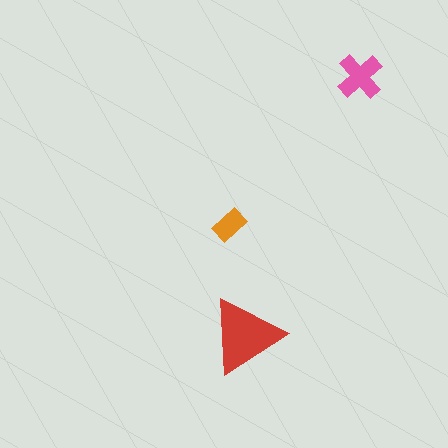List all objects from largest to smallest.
The red triangle, the pink cross, the orange rectangle.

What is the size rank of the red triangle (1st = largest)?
1st.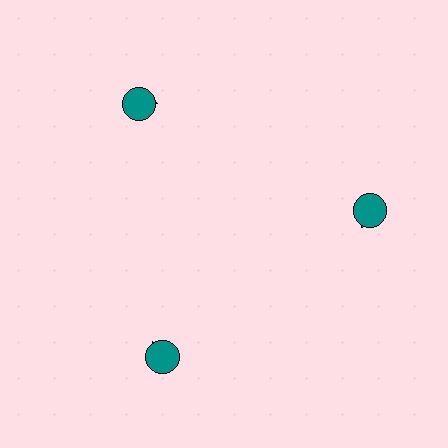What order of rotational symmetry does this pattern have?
This pattern has 3-fold rotational symmetry.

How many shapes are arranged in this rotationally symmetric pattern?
There are 6 shapes, arranged in 3 groups of 2.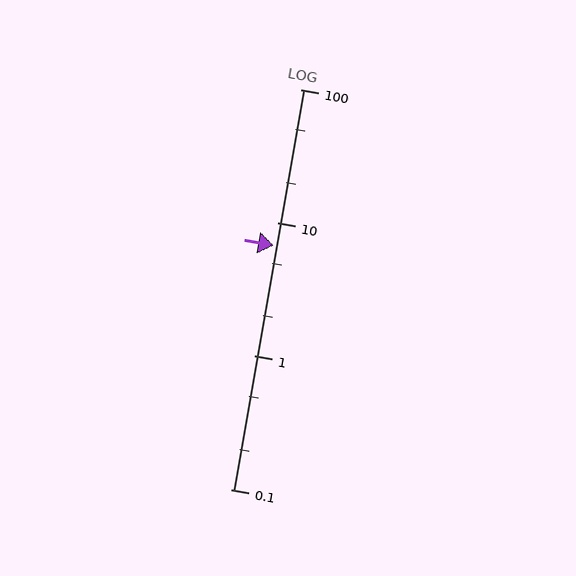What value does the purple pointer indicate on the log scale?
The pointer indicates approximately 6.7.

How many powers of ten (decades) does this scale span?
The scale spans 3 decades, from 0.1 to 100.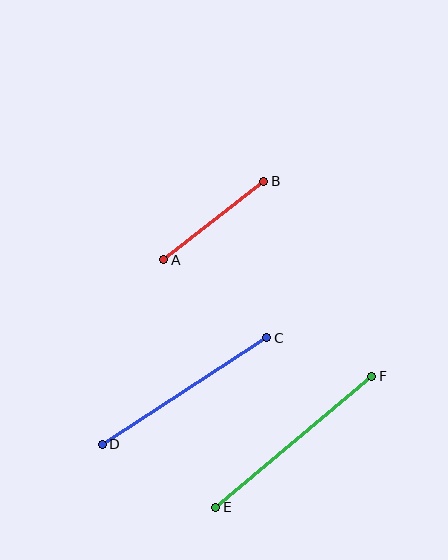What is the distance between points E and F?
The distance is approximately 204 pixels.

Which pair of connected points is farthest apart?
Points E and F are farthest apart.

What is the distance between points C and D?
The distance is approximately 196 pixels.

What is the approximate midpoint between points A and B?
The midpoint is at approximately (214, 220) pixels.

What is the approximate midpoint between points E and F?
The midpoint is at approximately (294, 442) pixels.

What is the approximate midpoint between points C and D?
The midpoint is at approximately (184, 391) pixels.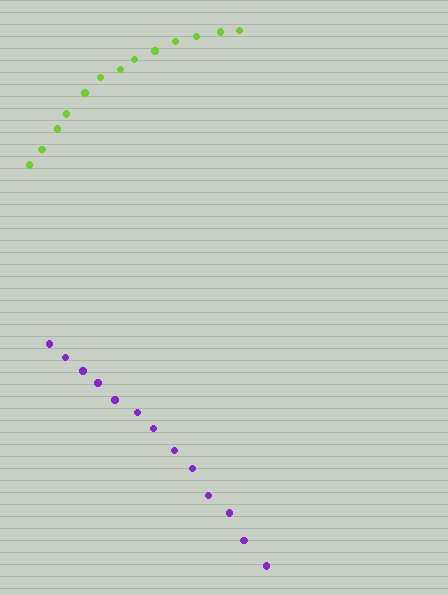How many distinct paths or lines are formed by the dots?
There are 2 distinct paths.